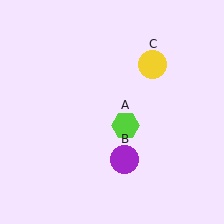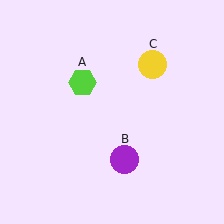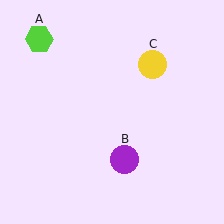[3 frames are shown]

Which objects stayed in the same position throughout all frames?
Purple circle (object B) and yellow circle (object C) remained stationary.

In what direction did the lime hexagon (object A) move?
The lime hexagon (object A) moved up and to the left.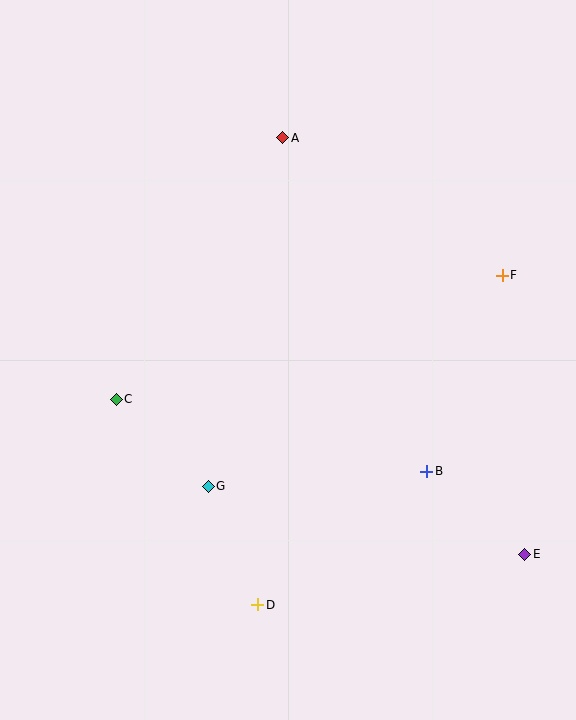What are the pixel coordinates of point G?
Point G is at (208, 486).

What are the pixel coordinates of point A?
Point A is at (283, 138).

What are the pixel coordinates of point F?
Point F is at (502, 276).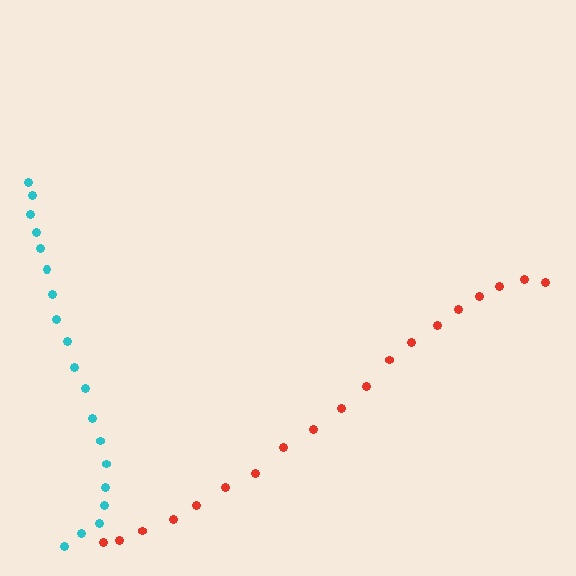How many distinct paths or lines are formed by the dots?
There are 2 distinct paths.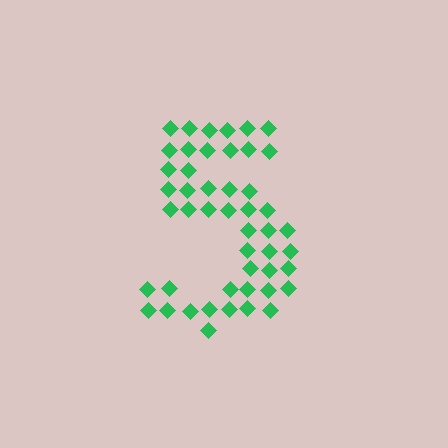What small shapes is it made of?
It is made of small diamonds.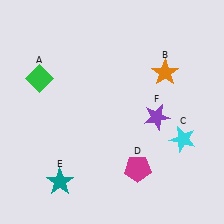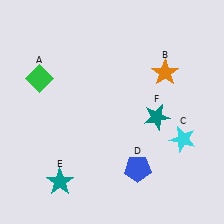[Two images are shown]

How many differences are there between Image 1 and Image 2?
There are 2 differences between the two images.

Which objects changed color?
D changed from magenta to blue. F changed from purple to teal.